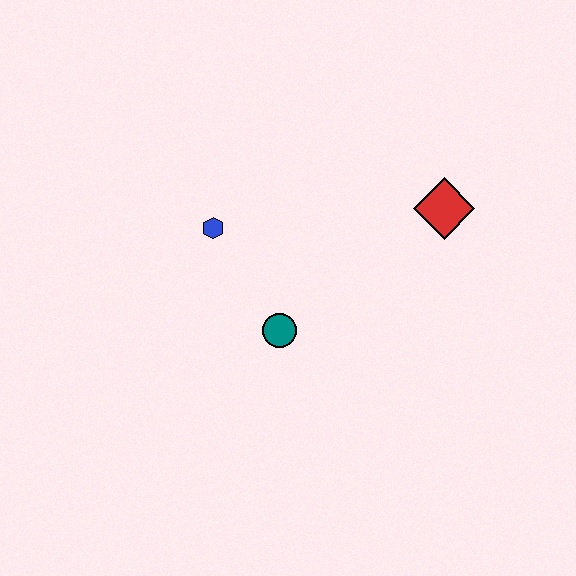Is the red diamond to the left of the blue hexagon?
No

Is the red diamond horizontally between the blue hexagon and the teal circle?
No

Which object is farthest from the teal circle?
The red diamond is farthest from the teal circle.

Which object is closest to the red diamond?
The teal circle is closest to the red diamond.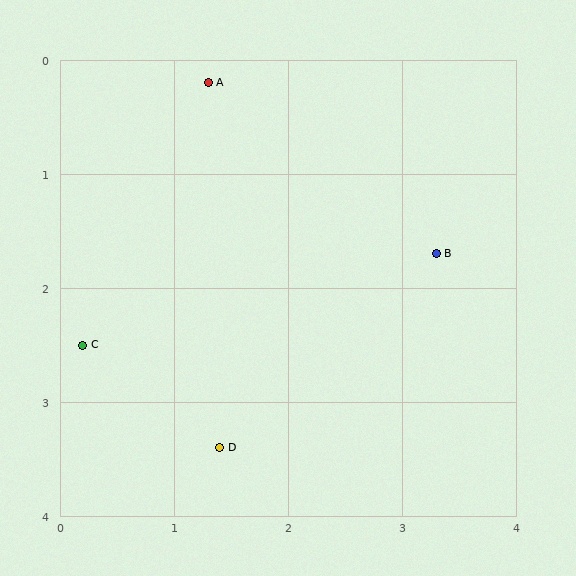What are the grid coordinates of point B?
Point B is at approximately (3.3, 1.7).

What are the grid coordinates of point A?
Point A is at approximately (1.3, 0.2).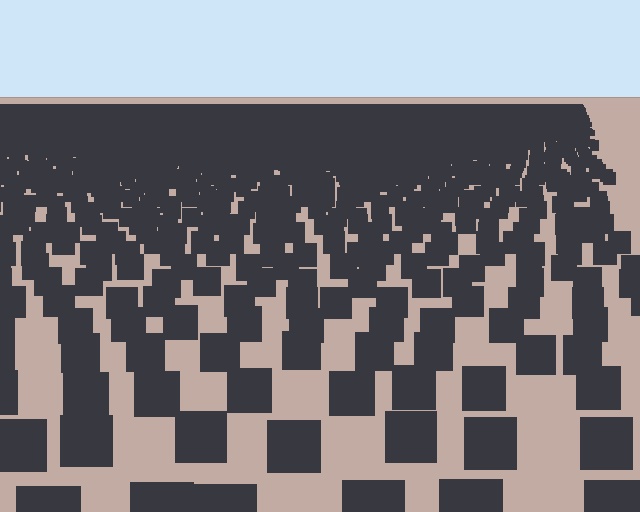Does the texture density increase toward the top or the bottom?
Density increases toward the top.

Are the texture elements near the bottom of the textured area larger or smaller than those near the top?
Larger. Near the bottom, elements are closer to the viewer and appear at a bigger on-screen size.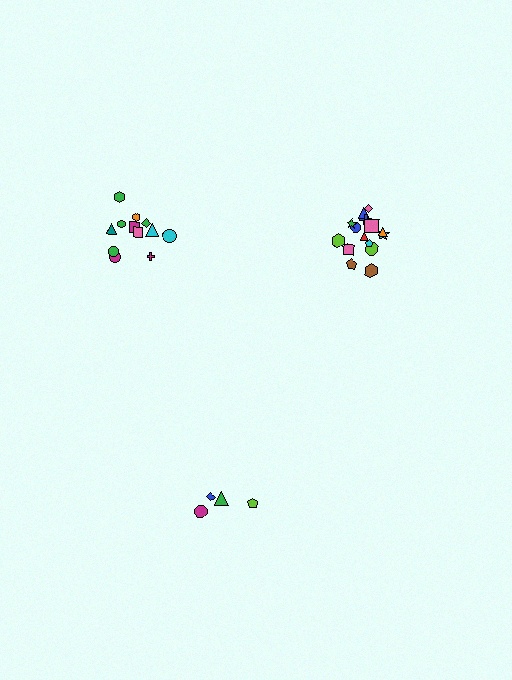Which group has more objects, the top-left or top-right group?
The top-right group.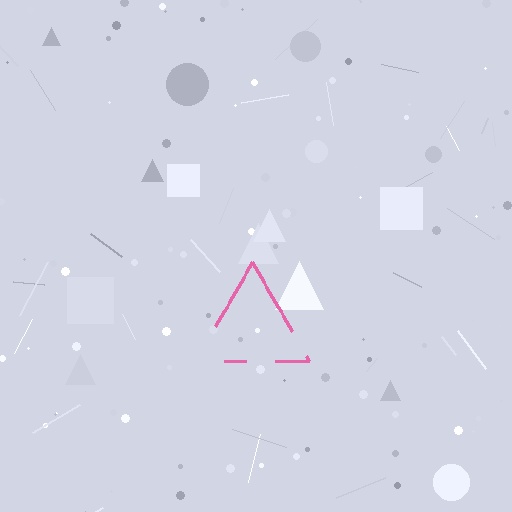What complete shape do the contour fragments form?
The contour fragments form a triangle.